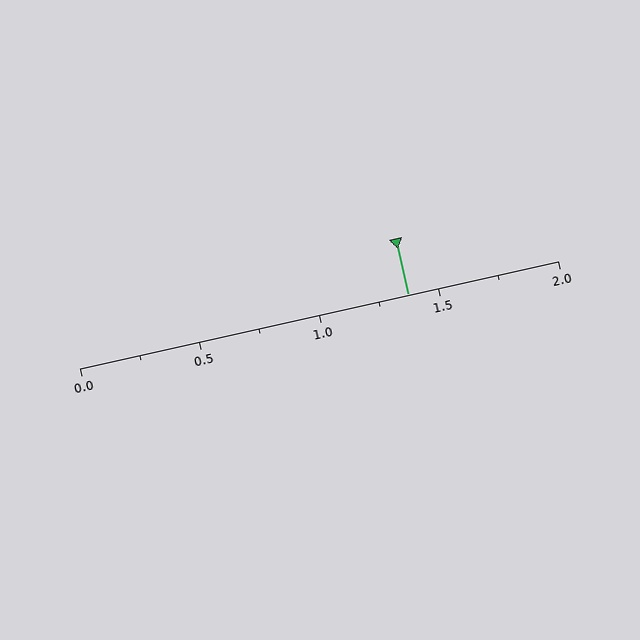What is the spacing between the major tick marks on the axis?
The major ticks are spaced 0.5 apart.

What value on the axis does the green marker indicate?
The marker indicates approximately 1.38.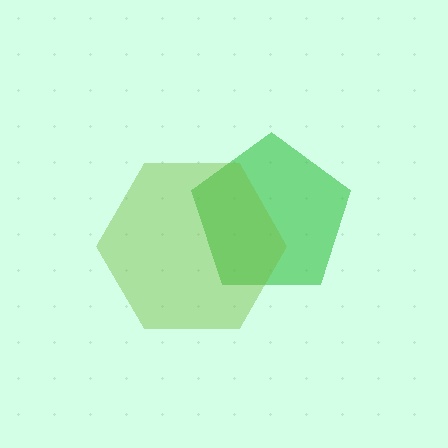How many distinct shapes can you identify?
There are 2 distinct shapes: a green pentagon, a lime hexagon.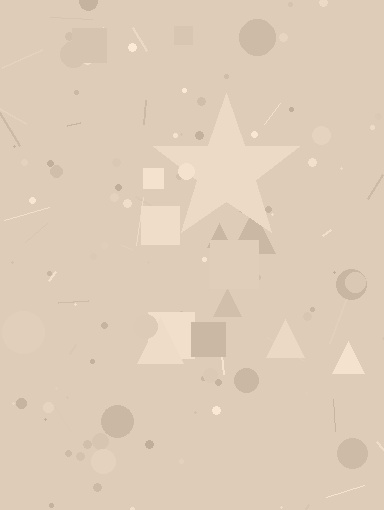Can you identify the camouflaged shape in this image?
The camouflaged shape is a star.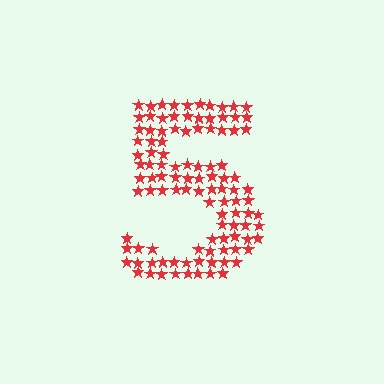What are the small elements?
The small elements are stars.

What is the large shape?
The large shape is the digit 5.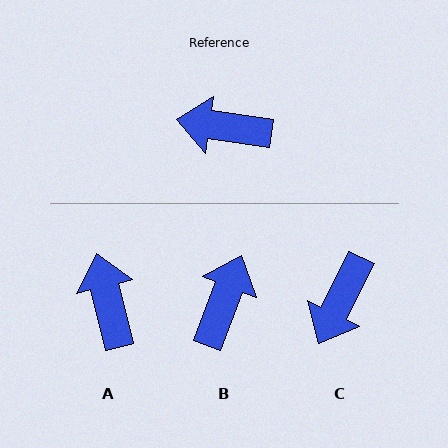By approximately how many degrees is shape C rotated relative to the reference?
Approximately 72 degrees counter-clockwise.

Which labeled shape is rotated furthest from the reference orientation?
B, about 103 degrees away.